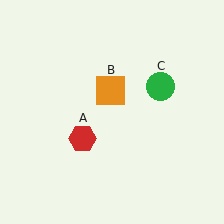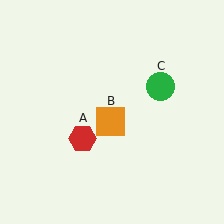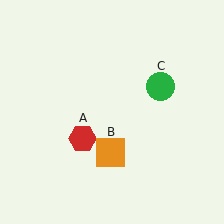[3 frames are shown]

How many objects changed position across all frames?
1 object changed position: orange square (object B).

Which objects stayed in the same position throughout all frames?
Red hexagon (object A) and green circle (object C) remained stationary.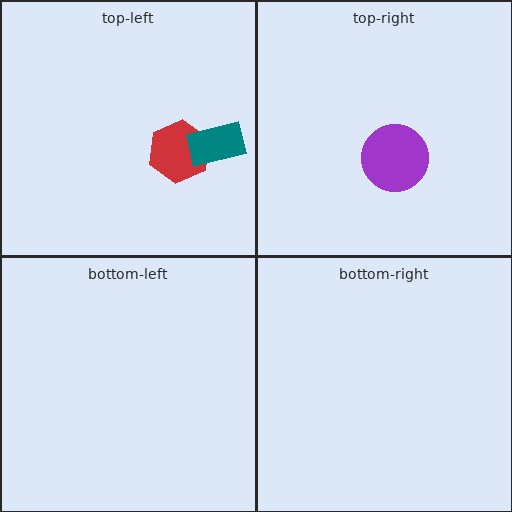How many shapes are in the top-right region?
1.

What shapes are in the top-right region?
The purple circle.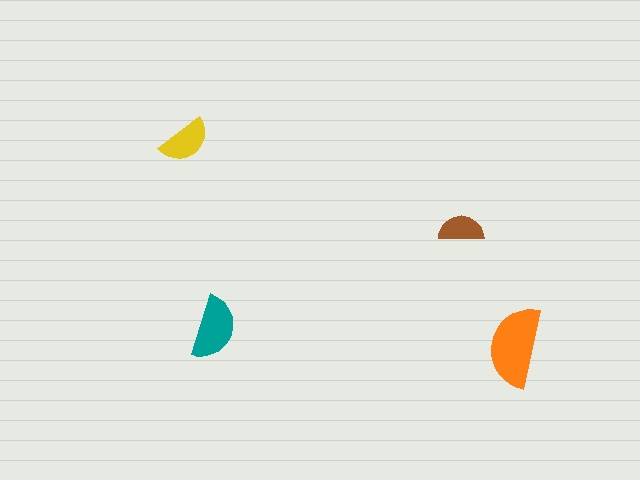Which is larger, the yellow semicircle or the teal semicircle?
The teal one.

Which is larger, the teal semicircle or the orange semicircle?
The orange one.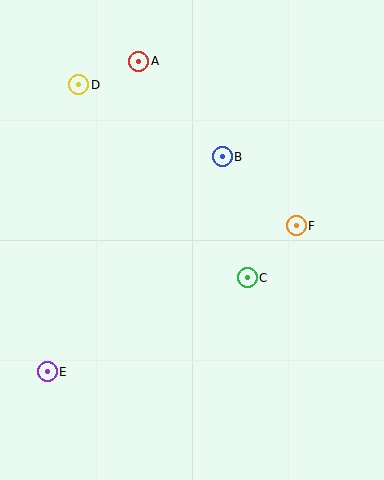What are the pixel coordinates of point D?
Point D is at (79, 85).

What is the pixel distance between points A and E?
The distance between A and E is 324 pixels.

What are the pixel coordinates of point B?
Point B is at (222, 157).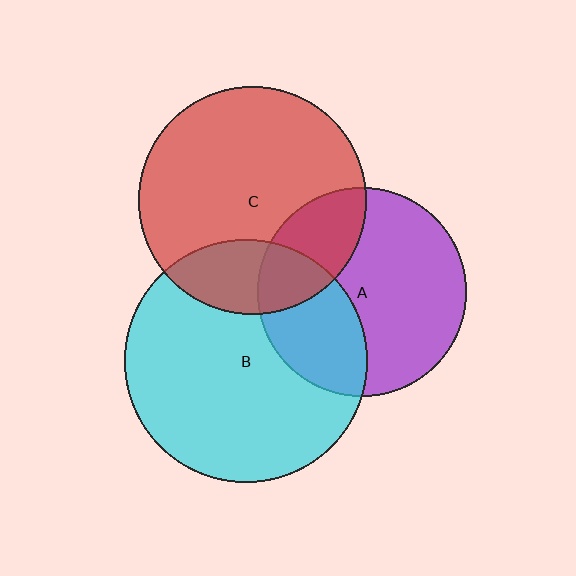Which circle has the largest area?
Circle B (cyan).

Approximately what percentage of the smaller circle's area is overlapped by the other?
Approximately 20%.